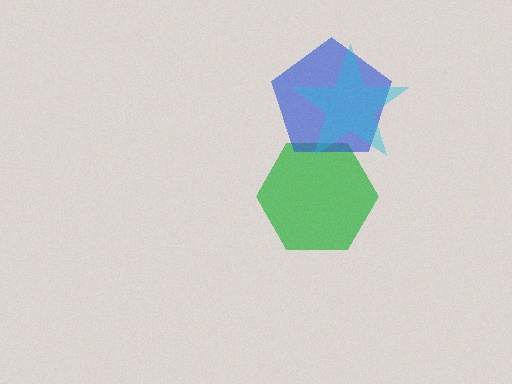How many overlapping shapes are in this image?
There are 3 overlapping shapes in the image.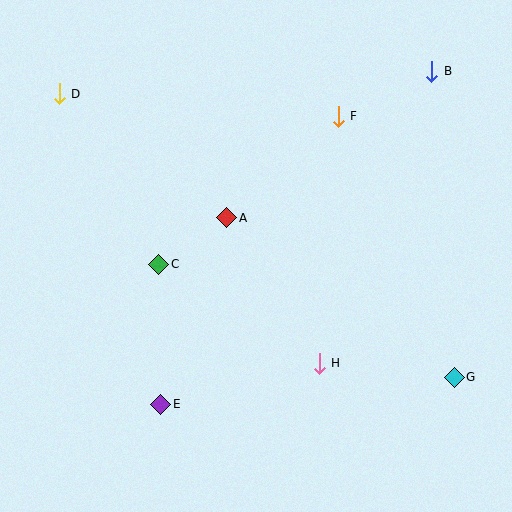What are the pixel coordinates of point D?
Point D is at (59, 94).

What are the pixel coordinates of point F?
Point F is at (338, 116).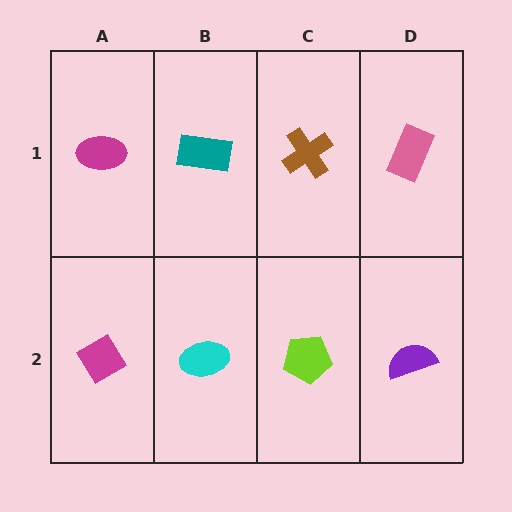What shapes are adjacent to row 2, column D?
A pink rectangle (row 1, column D), a lime pentagon (row 2, column C).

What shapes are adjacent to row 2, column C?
A brown cross (row 1, column C), a cyan ellipse (row 2, column B), a purple semicircle (row 2, column D).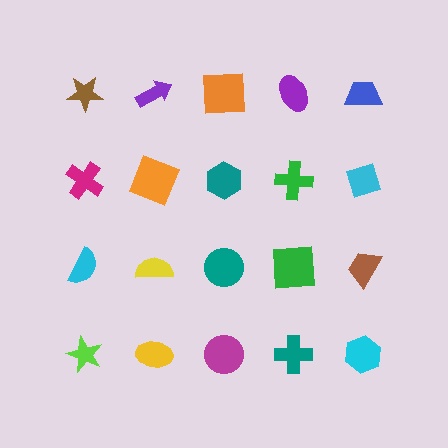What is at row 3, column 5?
A brown trapezoid.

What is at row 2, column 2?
An orange square.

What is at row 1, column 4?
A purple ellipse.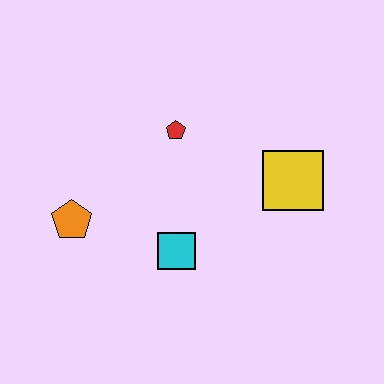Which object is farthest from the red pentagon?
The orange pentagon is farthest from the red pentagon.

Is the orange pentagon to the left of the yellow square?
Yes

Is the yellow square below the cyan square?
No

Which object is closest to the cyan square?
The orange pentagon is closest to the cyan square.